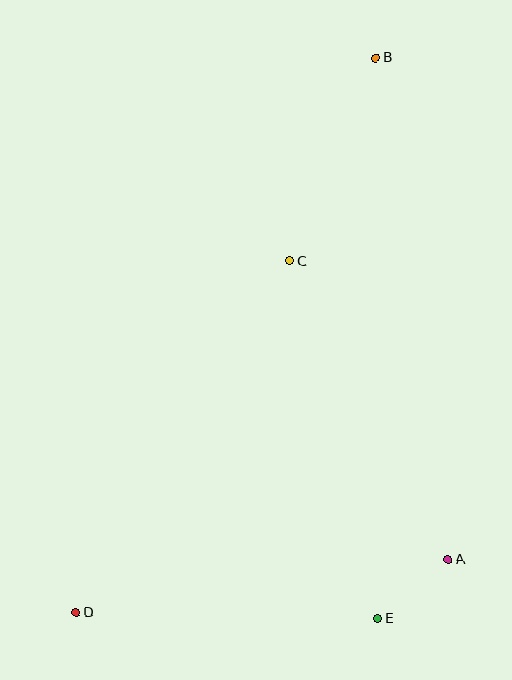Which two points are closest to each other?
Points A and E are closest to each other.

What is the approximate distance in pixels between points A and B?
The distance between A and B is approximately 507 pixels.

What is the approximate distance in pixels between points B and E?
The distance between B and E is approximately 561 pixels.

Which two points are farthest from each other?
Points B and D are farthest from each other.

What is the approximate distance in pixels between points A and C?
The distance between A and C is approximately 338 pixels.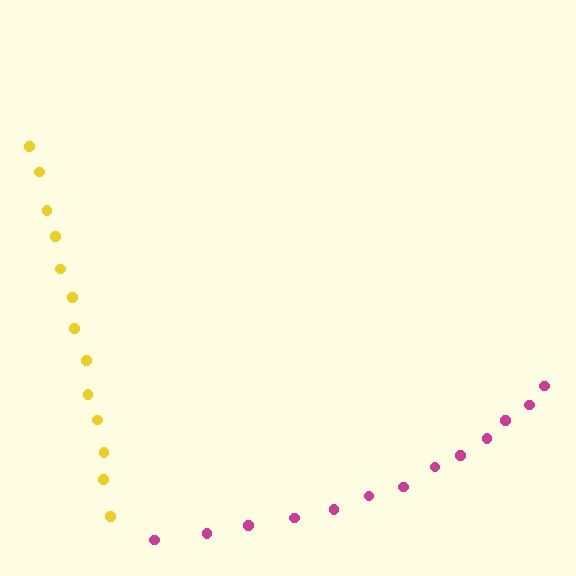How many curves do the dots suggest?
There are 2 distinct paths.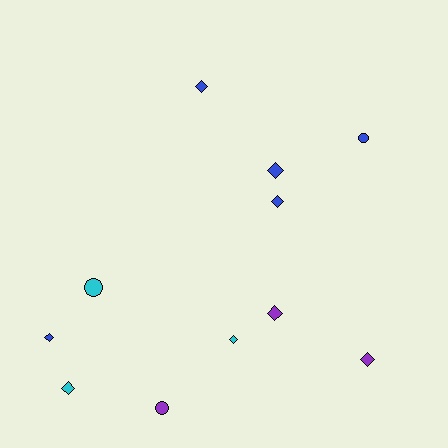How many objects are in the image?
There are 11 objects.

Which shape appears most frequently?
Diamond, with 8 objects.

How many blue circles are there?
There is 1 blue circle.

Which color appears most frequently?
Blue, with 5 objects.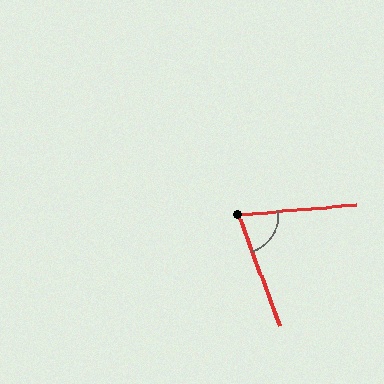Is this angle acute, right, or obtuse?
It is acute.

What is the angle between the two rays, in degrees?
Approximately 74 degrees.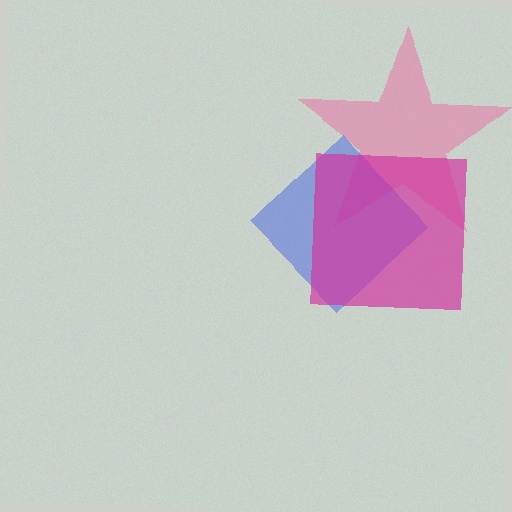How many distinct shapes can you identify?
There are 3 distinct shapes: a pink star, a blue diamond, a magenta square.